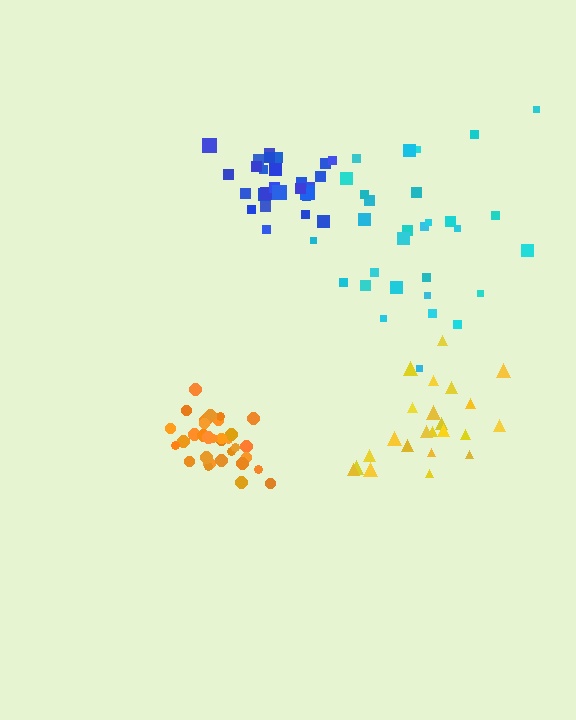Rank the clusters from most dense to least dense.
orange, blue, yellow, cyan.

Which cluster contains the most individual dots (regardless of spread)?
Orange (34).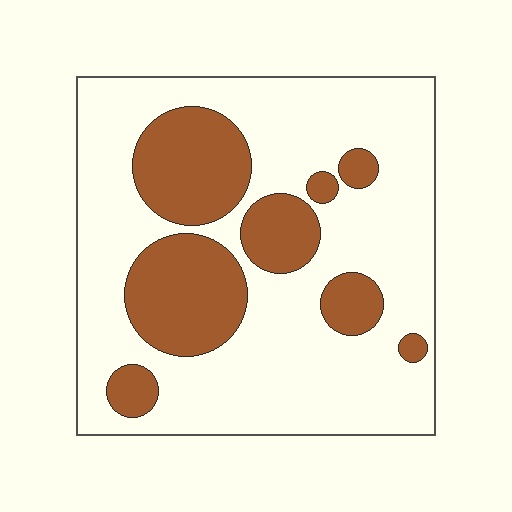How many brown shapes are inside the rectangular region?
8.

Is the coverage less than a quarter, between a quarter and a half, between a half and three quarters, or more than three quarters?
Between a quarter and a half.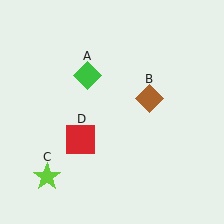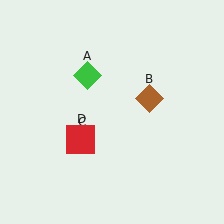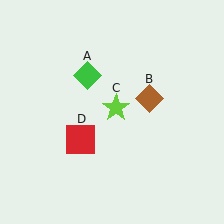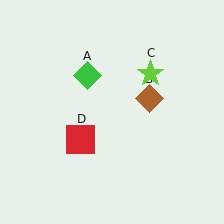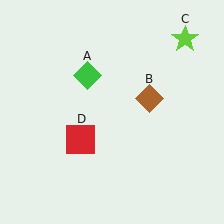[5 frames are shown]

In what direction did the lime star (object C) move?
The lime star (object C) moved up and to the right.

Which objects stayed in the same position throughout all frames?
Green diamond (object A) and brown diamond (object B) and red square (object D) remained stationary.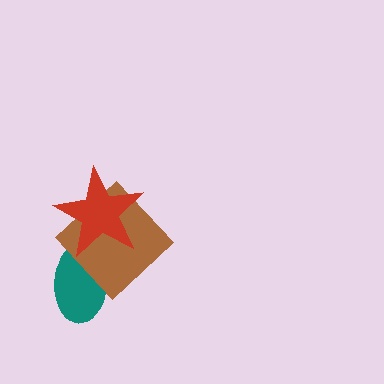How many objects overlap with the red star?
2 objects overlap with the red star.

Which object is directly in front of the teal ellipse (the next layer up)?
The brown diamond is directly in front of the teal ellipse.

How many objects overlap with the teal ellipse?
2 objects overlap with the teal ellipse.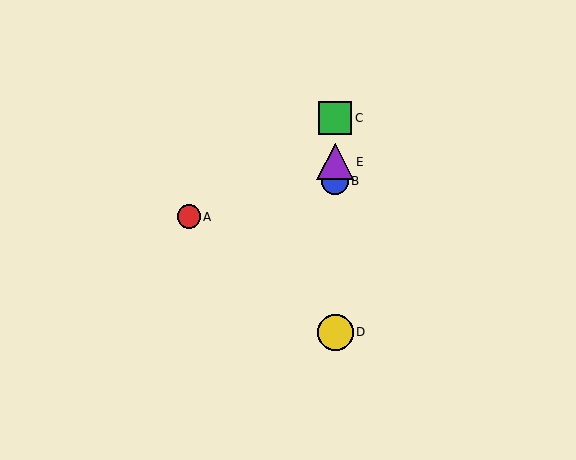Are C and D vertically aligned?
Yes, both are at x≈335.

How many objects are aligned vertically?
4 objects (B, C, D, E) are aligned vertically.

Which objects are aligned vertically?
Objects B, C, D, E are aligned vertically.